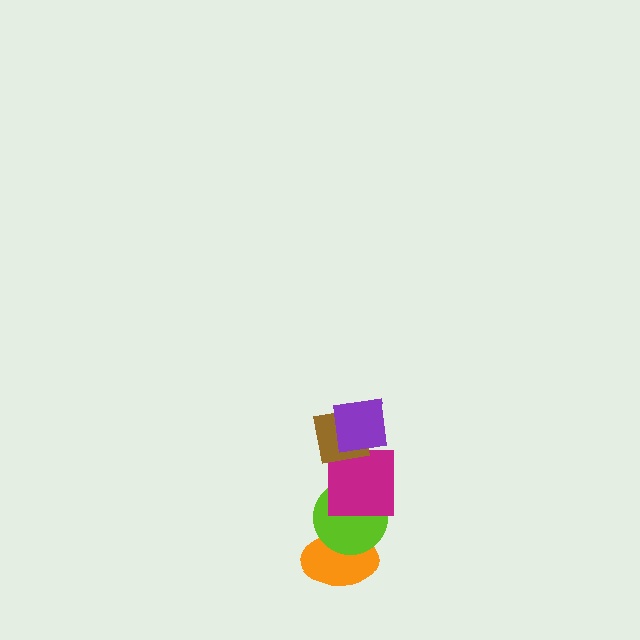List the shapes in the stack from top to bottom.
From top to bottom: the purple square, the brown square, the magenta square, the lime circle, the orange ellipse.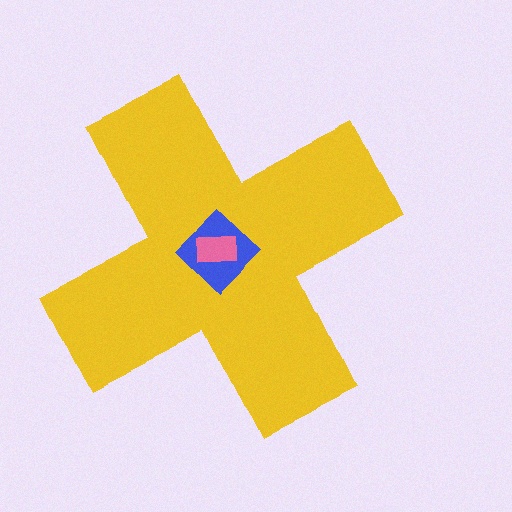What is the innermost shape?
The pink rectangle.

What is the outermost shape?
The yellow cross.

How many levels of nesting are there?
3.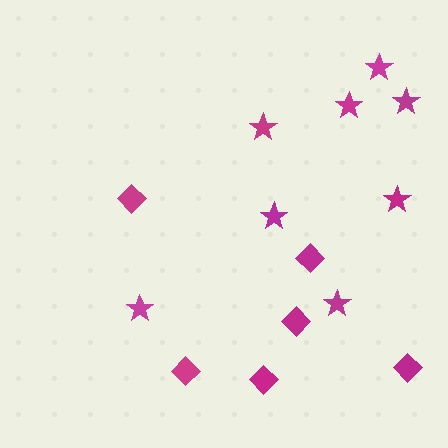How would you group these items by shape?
There are 2 groups: one group of diamonds (6) and one group of stars (8).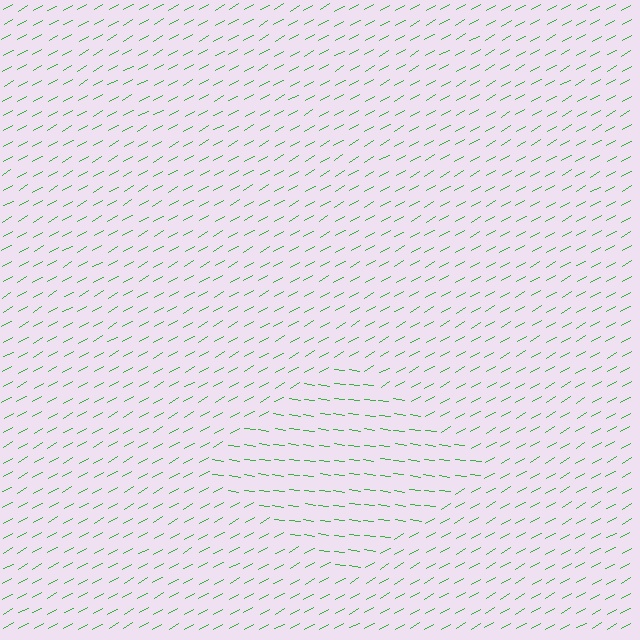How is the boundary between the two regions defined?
The boundary is defined purely by a change in line orientation (approximately 37 degrees difference). All lines are the same color and thickness.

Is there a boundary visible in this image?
Yes, there is a texture boundary formed by a change in line orientation.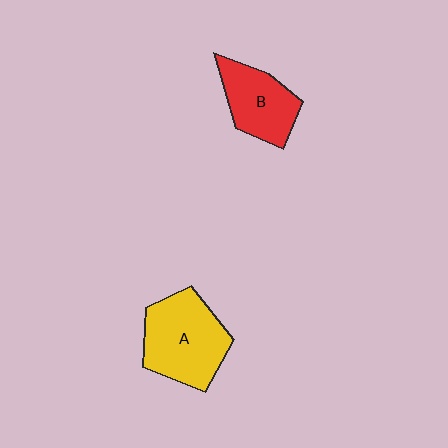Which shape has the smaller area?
Shape B (red).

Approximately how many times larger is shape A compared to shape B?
Approximately 1.4 times.